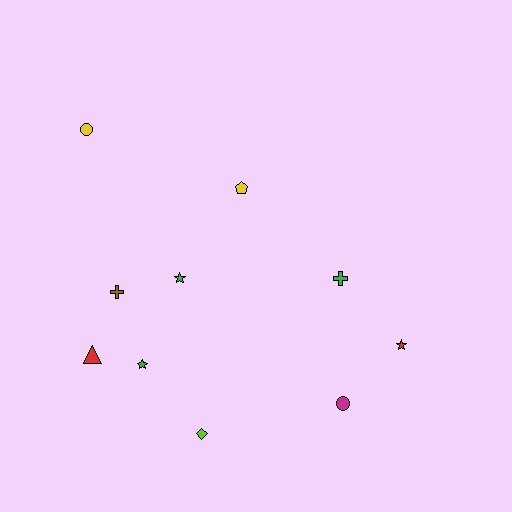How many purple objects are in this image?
There are no purple objects.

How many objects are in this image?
There are 10 objects.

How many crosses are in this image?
There are 2 crosses.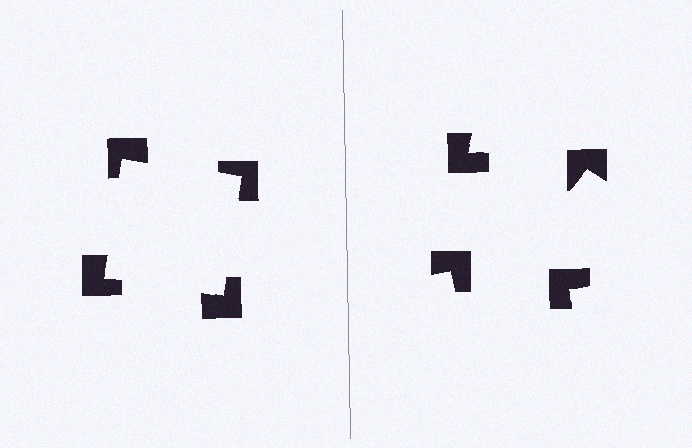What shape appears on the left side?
An illusory square.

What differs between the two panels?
The notched squares are positioned identically on both sides; only the wedge orientations differ. On the left they align to a square; on the right they are misaligned.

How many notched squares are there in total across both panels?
8 — 4 on each side.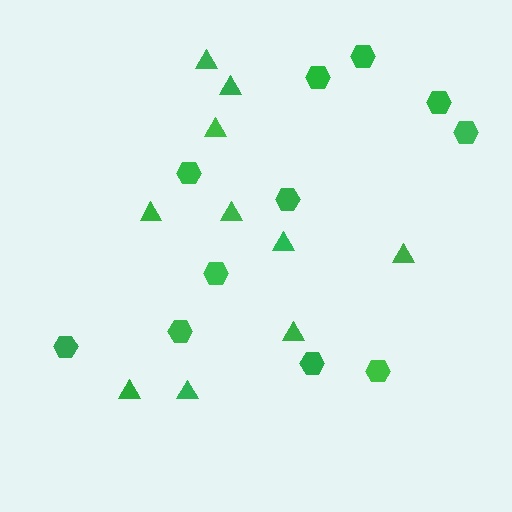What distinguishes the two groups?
There are 2 groups: one group of triangles (10) and one group of hexagons (11).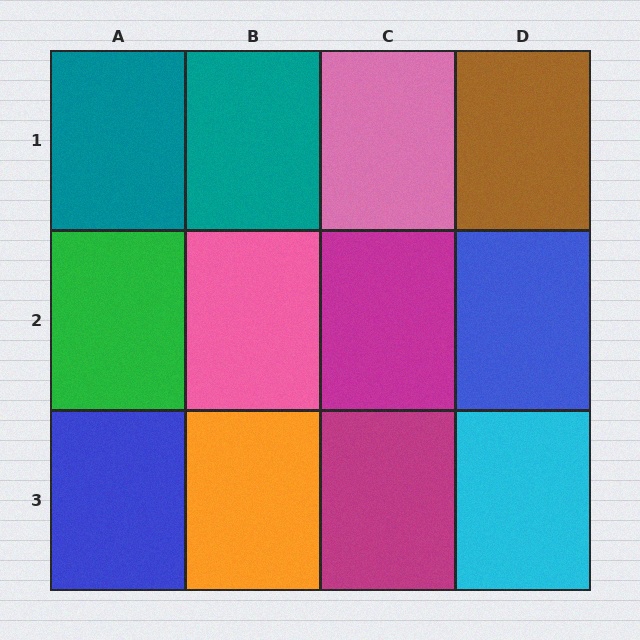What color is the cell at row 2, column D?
Blue.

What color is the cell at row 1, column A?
Teal.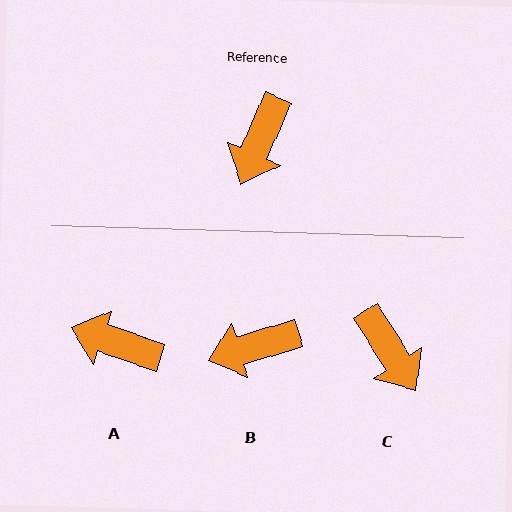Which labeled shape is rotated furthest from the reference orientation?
A, about 86 degrees away.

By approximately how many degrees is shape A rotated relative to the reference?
Approximately 86 degrees clockwise.